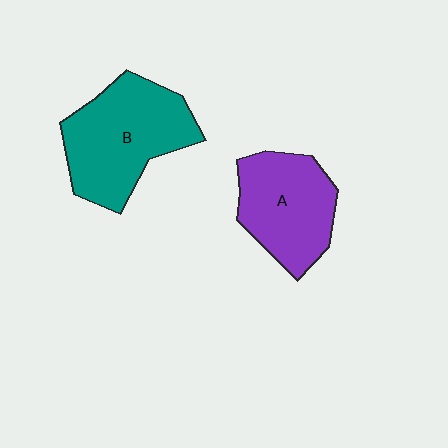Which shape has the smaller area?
Shape A (purple).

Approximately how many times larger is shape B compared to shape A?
Approximately 1.2 times.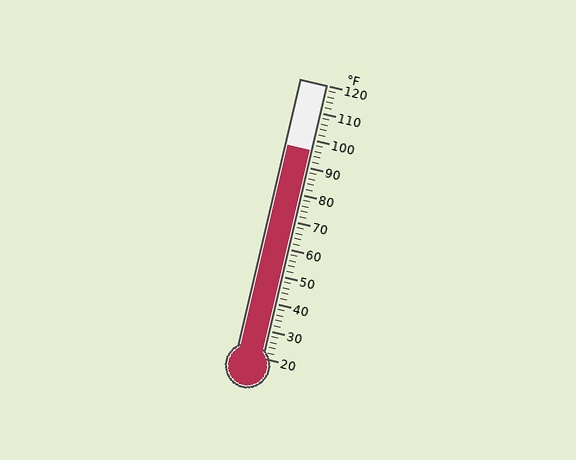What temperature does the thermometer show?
The thermometer shows approximately 96°F.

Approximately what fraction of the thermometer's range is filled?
The thermometer is filled to approximately 75% of its range.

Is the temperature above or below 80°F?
The temperature is above 80°F.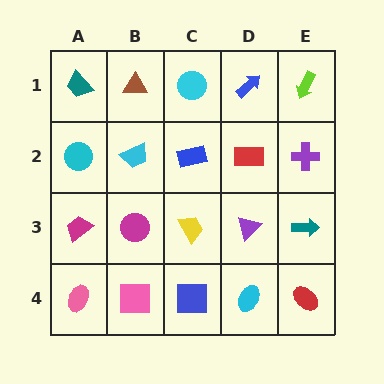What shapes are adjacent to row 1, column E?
A purple cross (row 2, column E), a blue arrow (row 1, column D).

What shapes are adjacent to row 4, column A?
A magenta trapezoid (row 3, column A), a pink square (row 4, column B).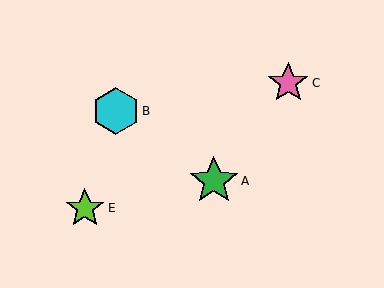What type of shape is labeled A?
Shape A is a green star.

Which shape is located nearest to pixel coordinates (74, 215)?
The lime star (labeled E) at (85, 208) is nearest to that location.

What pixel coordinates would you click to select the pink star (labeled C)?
Click at (288, 83) to select the pink star C.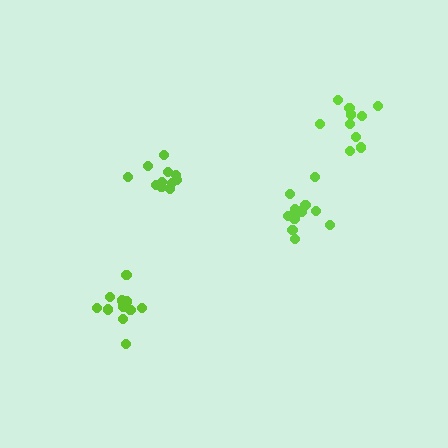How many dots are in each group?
Group 1: 11 dots, Group 2: 11 dots, Group 3: 12 dots, Group 4: 10 dots (44 total).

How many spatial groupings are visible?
There are 4 spatial groupings.